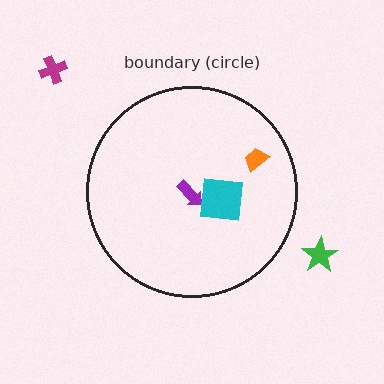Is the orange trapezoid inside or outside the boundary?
Inside.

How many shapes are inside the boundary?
4 inside, 2 outside.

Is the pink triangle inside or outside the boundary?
Inside.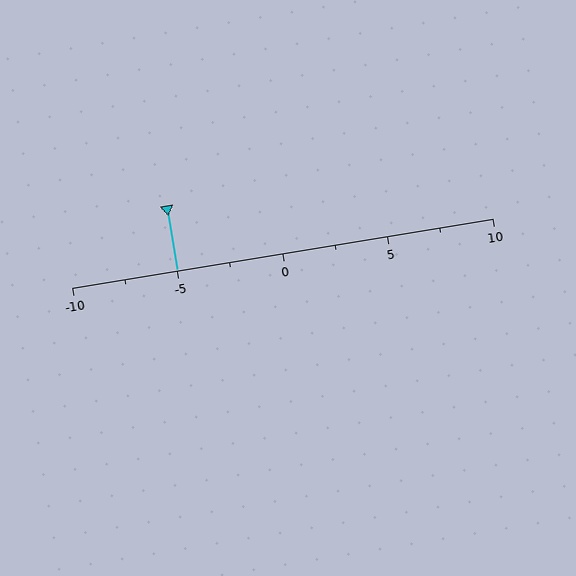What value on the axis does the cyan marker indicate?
The marker indicates approximately -5.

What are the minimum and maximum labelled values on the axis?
The axis runs from -10 to 10.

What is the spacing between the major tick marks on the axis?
The major ticks are spaced 5 apart.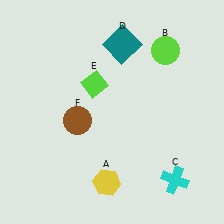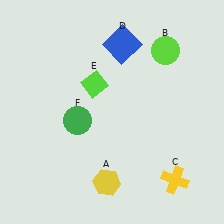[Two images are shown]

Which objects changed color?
C changed from cyan to yellow. D changed from teal to blue. F changed from brown to green.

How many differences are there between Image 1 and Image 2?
There are 3 differences between the two images.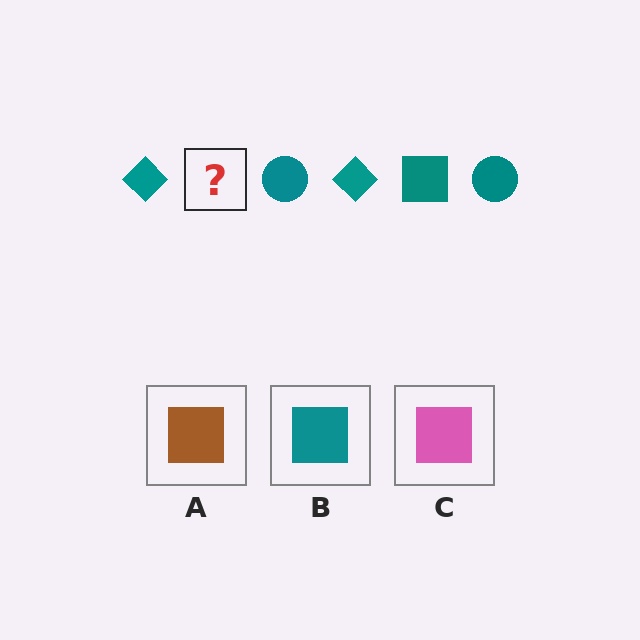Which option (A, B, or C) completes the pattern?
B.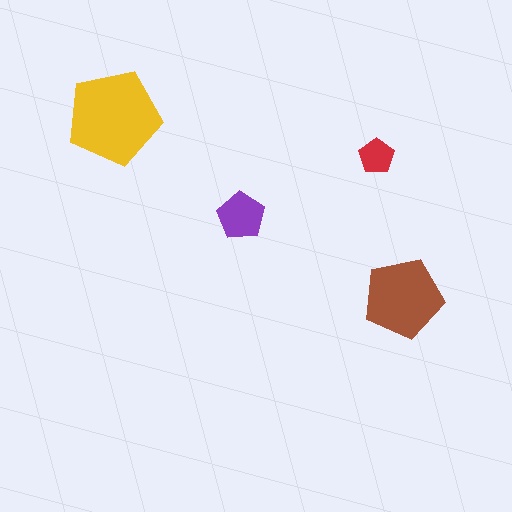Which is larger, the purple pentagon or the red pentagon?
The purple one.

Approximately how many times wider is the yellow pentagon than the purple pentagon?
About 2 times wider.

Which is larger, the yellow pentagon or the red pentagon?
The yellow one.